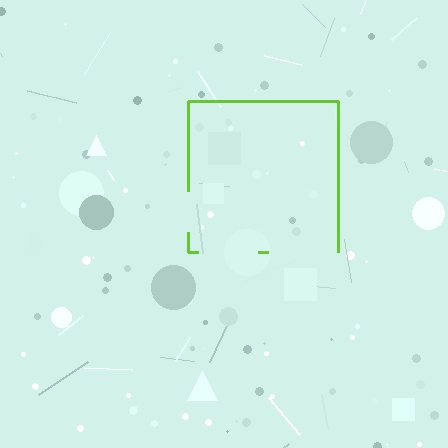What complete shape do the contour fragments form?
The contour fragments form a square.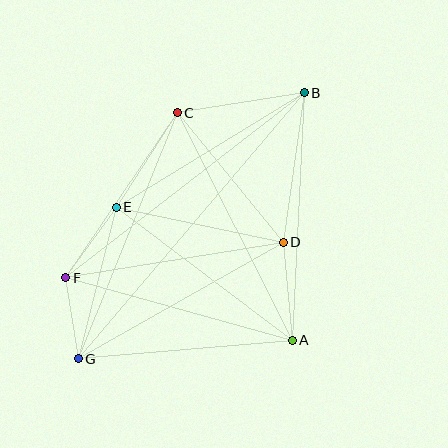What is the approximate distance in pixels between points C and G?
The distance between C and G is approximately 265 pixels.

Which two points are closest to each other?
Points F and G are closest to each other.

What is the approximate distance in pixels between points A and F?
The distance between A and F is approximately 235 pixels.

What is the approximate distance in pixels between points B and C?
The distance between B and C is approximately 129 pixels.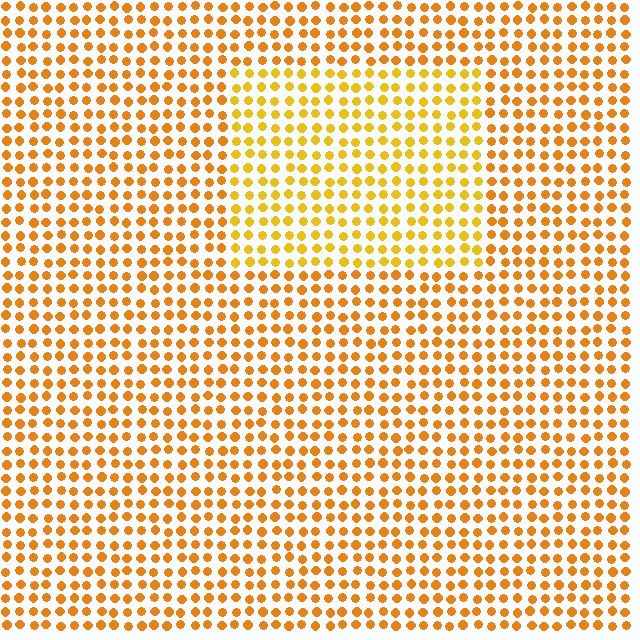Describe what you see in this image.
The image is filled with small orange elements in a uniform arrangement. A rectangle-shaped region is visible where the elements are tinted to a slightly different hue, forming a subtle color boundary.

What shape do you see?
I see a rectangle.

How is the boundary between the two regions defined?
The boundary is defined purely by a slight shift in hue (about 18 degrees). Spacing, size, and orientation are identical on both sides.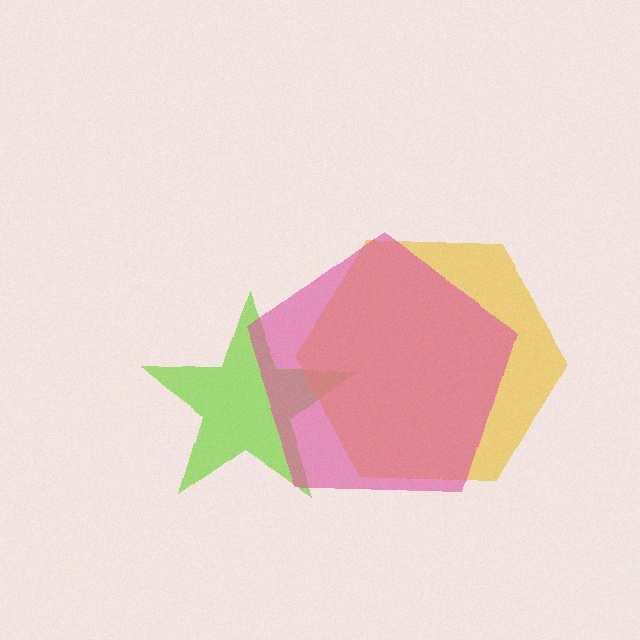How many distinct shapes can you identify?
There are 3 distinct shapes: a lime star, a yellow hexagon, a pink pentagon.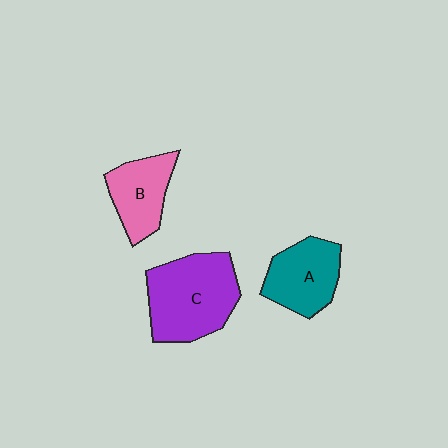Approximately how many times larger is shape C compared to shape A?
Approximately 1.5 times.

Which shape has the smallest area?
Shape B (pink).